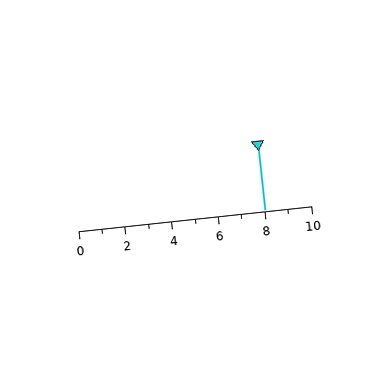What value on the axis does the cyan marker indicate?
The marker indicates approximately 8.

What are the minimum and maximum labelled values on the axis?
The axis runs from 0 to 10.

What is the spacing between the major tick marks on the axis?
The major ticks are spaced 2 apart.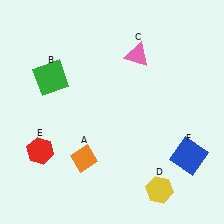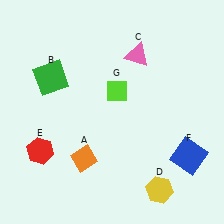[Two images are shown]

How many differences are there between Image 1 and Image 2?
There is 1 difference between the two images.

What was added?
A lime diamond (G) was added in Image 2.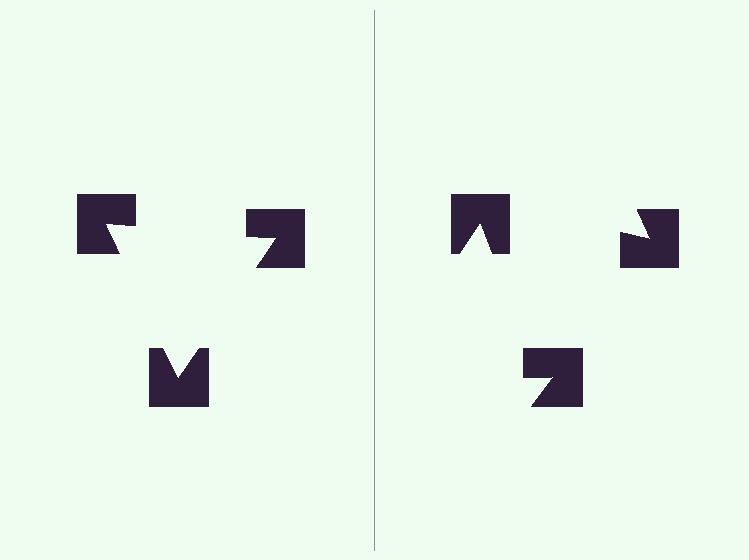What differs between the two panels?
The notched squares are positioned identically on both sides; only the wedge orientations differ. On the left they align to a triangle; on the right they are misaligned.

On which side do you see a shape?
An illusory triangle appears on the left side. On the right side the wedge cuts are rotated, so no coherent shape forms.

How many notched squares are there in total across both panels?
6 — 3 on each side.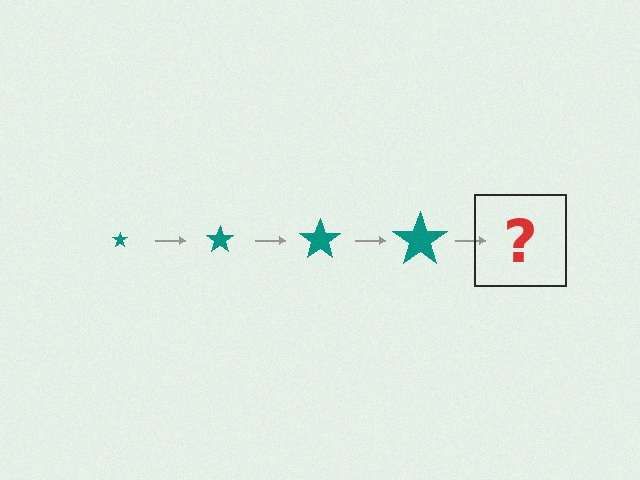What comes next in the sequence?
The next element should be a teal star, larger than the previous one.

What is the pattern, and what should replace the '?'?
The pattern is that the star gets progressively larger each step. The '?' should be a teal star, larger than the previous one.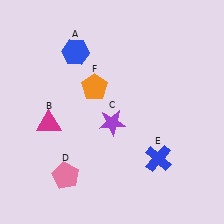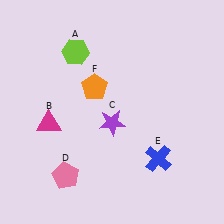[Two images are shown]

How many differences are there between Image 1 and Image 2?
There is 1 difference between the two images.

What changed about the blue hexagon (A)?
In Image 1, A is blue. In Image 2, it changed to lime.